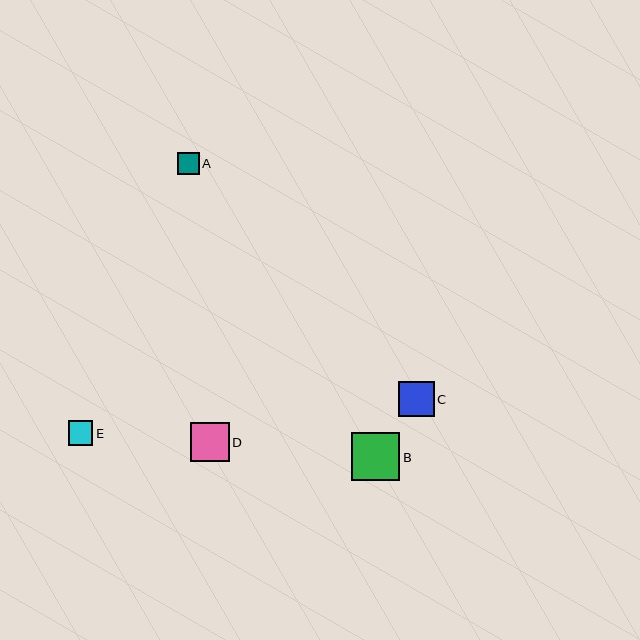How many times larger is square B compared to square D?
Square B is approximately 1.2 times the size of square D.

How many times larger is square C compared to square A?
Square C is approximately 1.7 times the size of square A.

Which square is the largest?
Square B is the largest with a size of approximately 48 pixels.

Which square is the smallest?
Square A is the smallest with a size of approximately 21 pixels.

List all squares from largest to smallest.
From largest to smallest: B, D, C, E, A.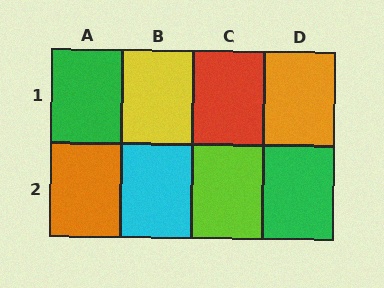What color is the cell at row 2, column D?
Green.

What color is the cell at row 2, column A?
Orange.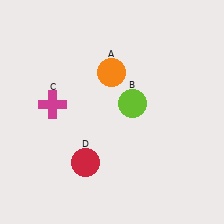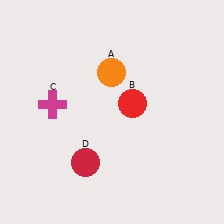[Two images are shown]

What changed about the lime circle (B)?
In Image 1, B is lime. In Image 2, it changed to red.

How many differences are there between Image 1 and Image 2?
There is 1 difference between the two images.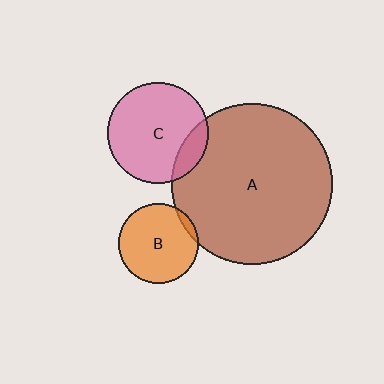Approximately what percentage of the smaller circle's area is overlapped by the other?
Approximately 15%.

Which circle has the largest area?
Circle A (brown).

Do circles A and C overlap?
Yes.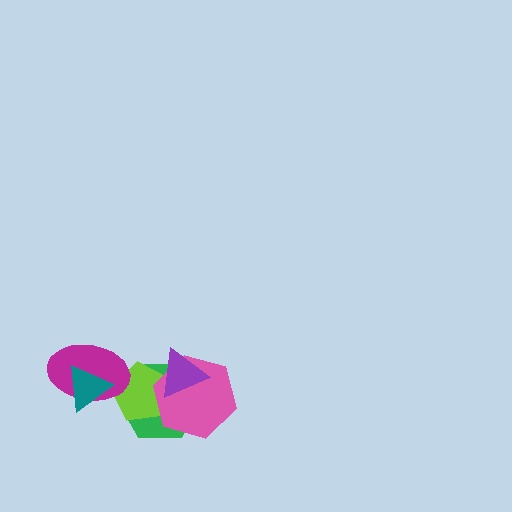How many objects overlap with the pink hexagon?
3 objects overlap with the pink hexagon.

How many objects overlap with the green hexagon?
3 objects overlap with the green hexagon.